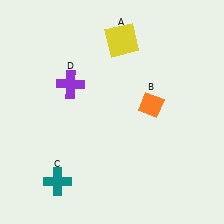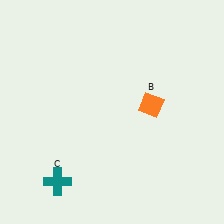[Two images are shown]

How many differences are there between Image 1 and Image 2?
There are 2 differences between the two images.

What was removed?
The yellow square (A), the purple cross (D) were removed in Image 2.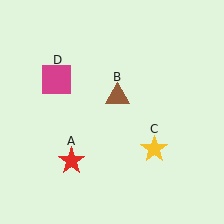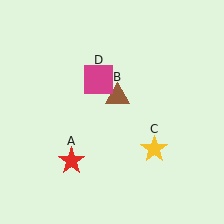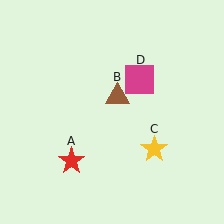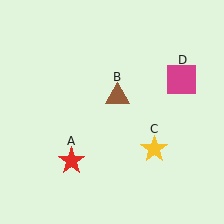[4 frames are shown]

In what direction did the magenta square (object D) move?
The magenta square (object D) moved right.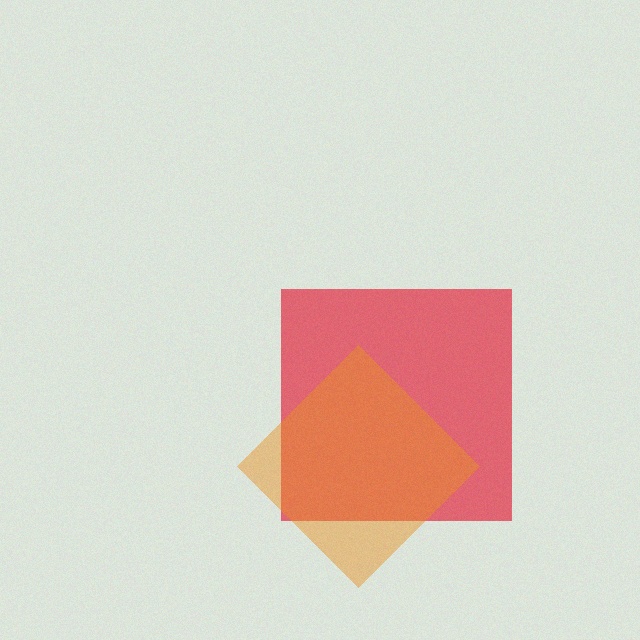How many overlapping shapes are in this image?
There are 2 overlapping shapes in the image.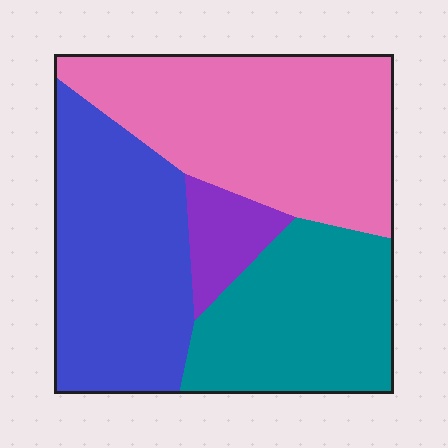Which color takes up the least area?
Purple, at roughly 5%.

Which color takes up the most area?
Pink, at roughly 35%.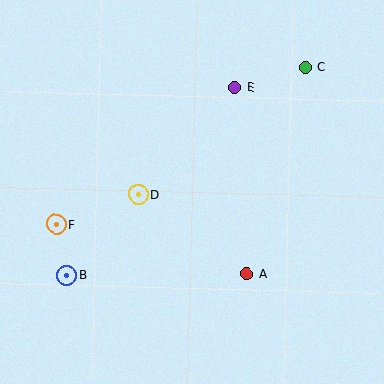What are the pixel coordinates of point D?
Point D is at (138, 194).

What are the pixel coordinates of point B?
Point B is at (66, 275).